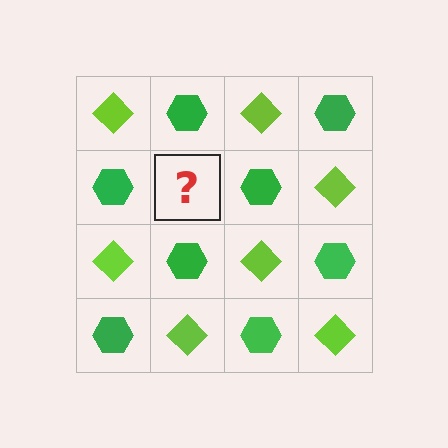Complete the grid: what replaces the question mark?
The question mark should be replaced with a lime diamond.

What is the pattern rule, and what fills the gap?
The rule is that it alternates lime diamond and green hexagon in a checkerboard pattern. The gap should be filled with a lime diamond.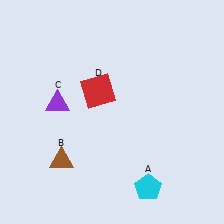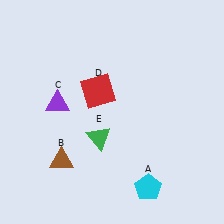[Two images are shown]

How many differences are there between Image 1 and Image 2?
There is 1 difference between the two images.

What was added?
A green triangle (E) was added in Image 2.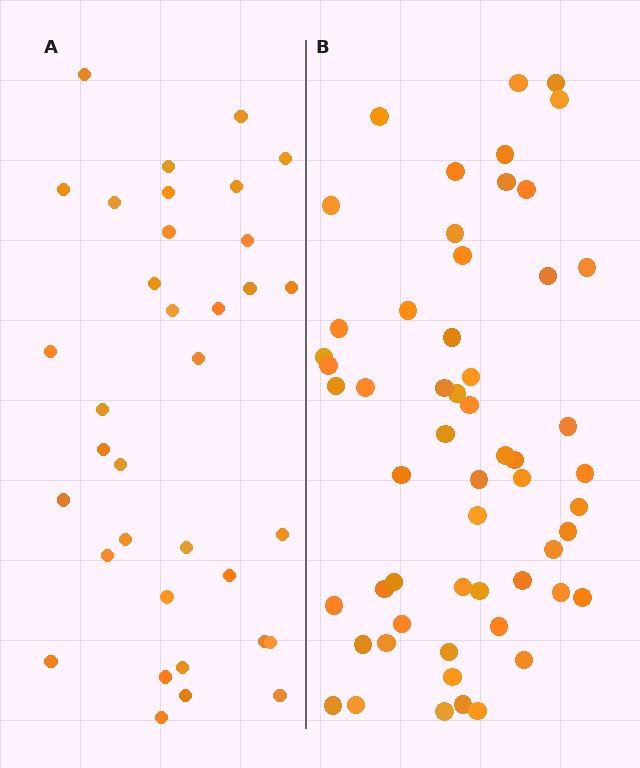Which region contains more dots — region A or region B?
Region B (the right region) has more dots.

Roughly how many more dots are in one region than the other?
Region B has approximately 20 more dots than region A.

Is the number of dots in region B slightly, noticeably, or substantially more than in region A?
Region B has substantially more. The ratio is roughly 1.6 to 1.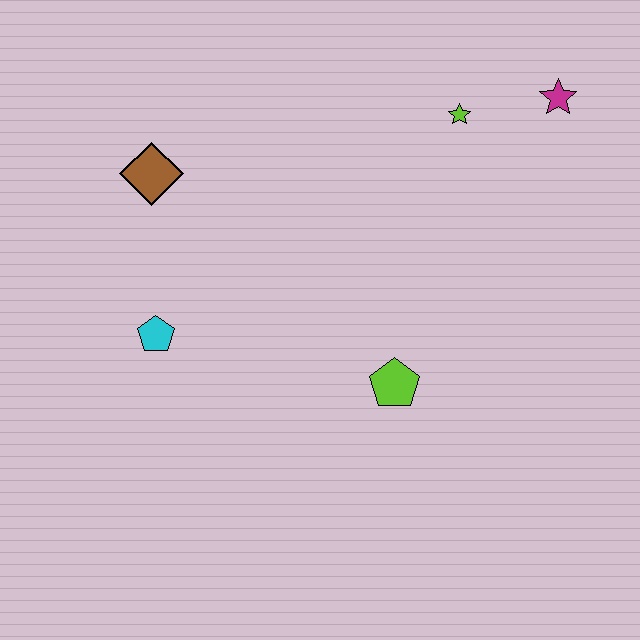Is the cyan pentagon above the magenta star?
No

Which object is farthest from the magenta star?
The cyan pentagon is farthest from the magenta star.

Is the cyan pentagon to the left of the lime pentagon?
Yes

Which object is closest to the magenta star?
The lime star is closest to the magenta star.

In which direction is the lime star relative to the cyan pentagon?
The lime star is to the right of the cyan pentagon.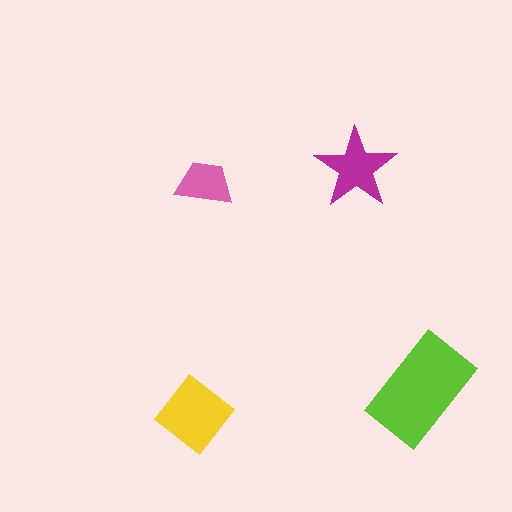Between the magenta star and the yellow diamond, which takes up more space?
The yellow diamond.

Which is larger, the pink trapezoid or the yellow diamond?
The yellow diamond.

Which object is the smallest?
The pink trapezoid.